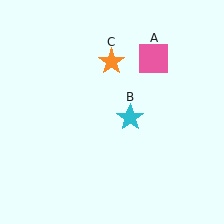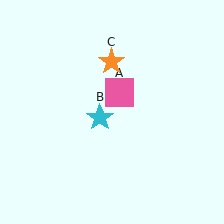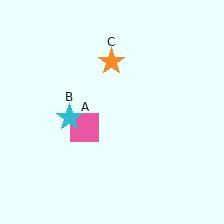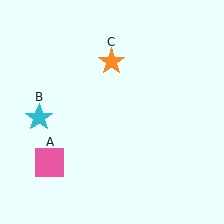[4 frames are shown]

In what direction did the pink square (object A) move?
The pink square (object A) moved down and to the left.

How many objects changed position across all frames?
2 objects changed position: pink square (object A), cyan star (object B).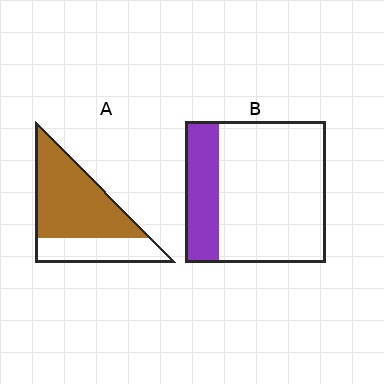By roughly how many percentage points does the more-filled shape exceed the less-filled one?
By roughly 45 percentage points (A over B).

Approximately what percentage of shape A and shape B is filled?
A is approximately 70% and B is approximately 25%.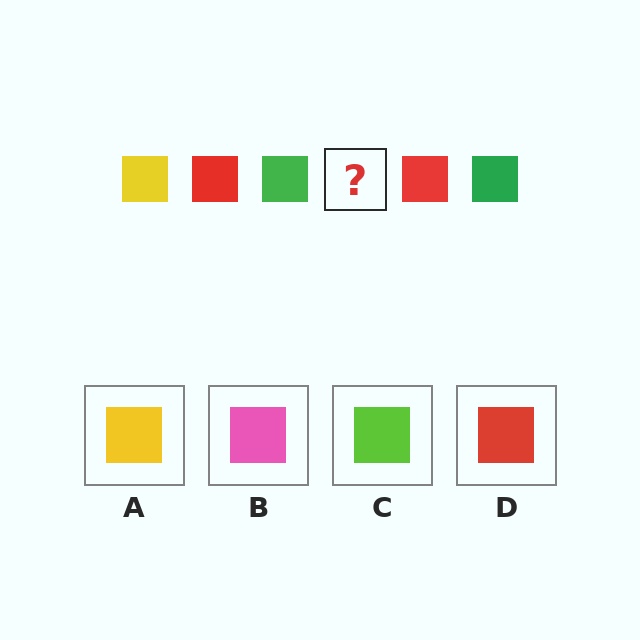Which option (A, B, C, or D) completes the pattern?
A.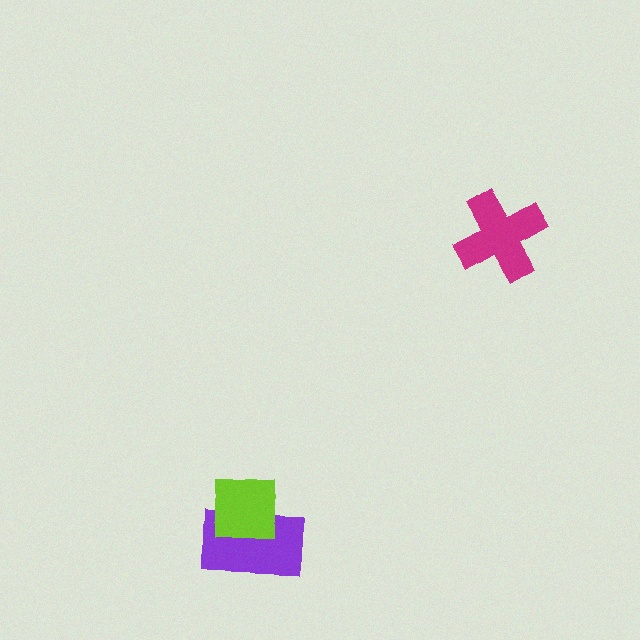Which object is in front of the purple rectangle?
The lime square is in front of the purple rectangle.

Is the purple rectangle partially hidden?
Yes, it is partially covered by another shape.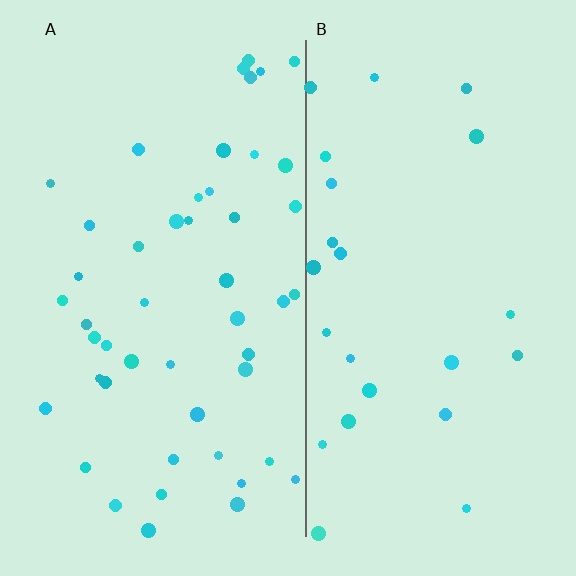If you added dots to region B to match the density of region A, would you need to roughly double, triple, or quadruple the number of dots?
Approximately double.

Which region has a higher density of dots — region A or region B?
A (the left).